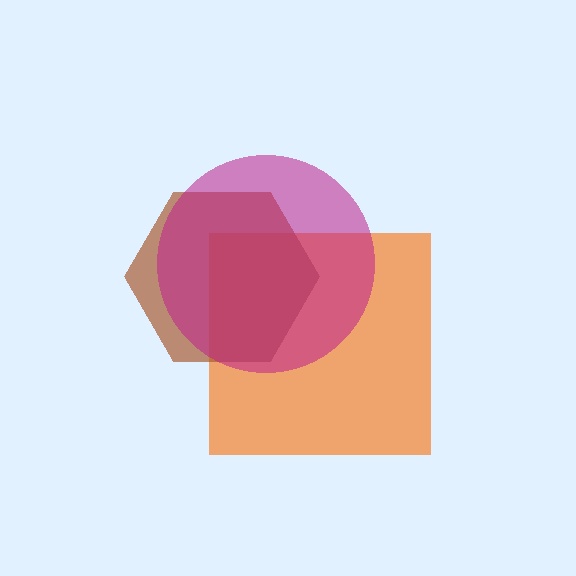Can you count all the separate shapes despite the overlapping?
Yes, there are 3 separate shapes.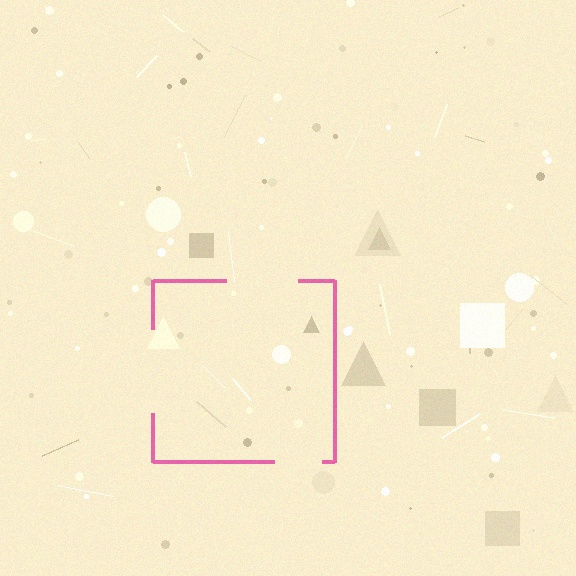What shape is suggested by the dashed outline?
The dashed outline suggests a square.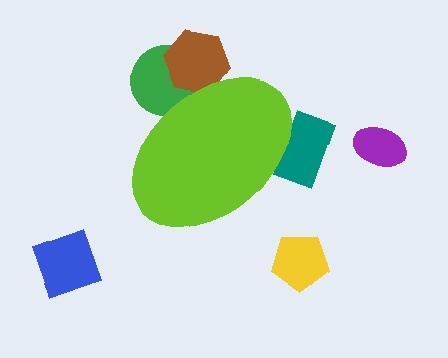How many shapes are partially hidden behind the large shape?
3 shapes are partially hidden.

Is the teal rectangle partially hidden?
Yes, the teal rectangle is partially hidden behind the lime ellipse.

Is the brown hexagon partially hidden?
Yes, the brown hexagon is partially hidden behind the lime ellipse.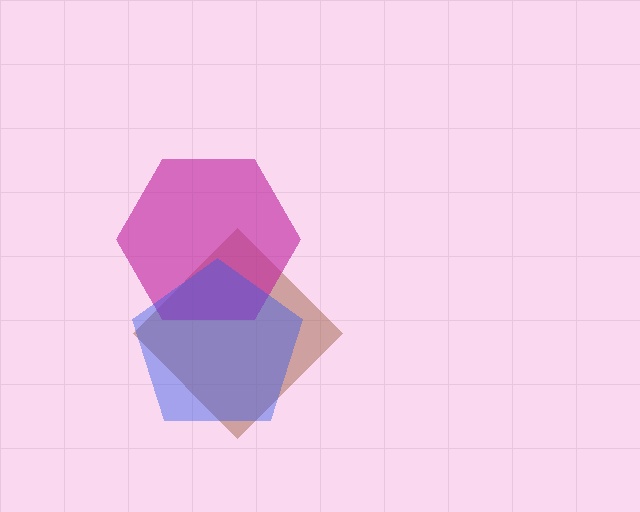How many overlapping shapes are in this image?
There are 3 overlapping shapes in the image.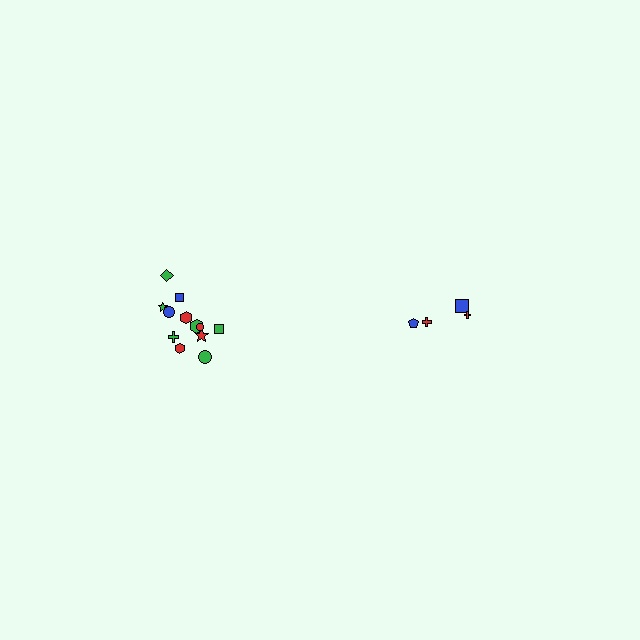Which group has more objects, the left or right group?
The left group.